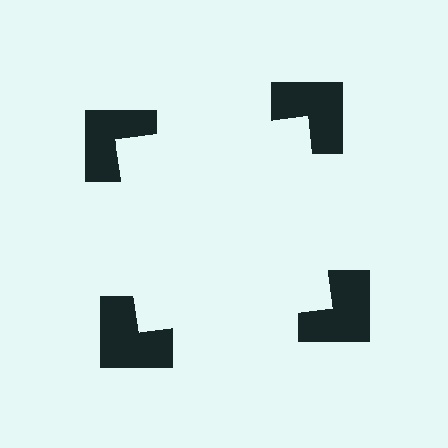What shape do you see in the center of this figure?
An illusory square — its edges are inferred from the aligned wedge cuts in the notched squares, not physically drawn.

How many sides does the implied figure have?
4 sides.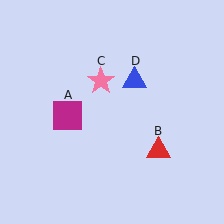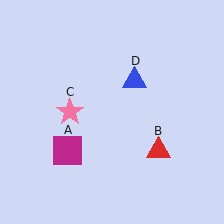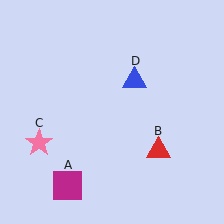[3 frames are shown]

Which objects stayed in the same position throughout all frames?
Red triangle (object B) and blue triangle (object D) remained stationary.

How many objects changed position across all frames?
2 objects changed position: magenta square (object A), pink star (object C).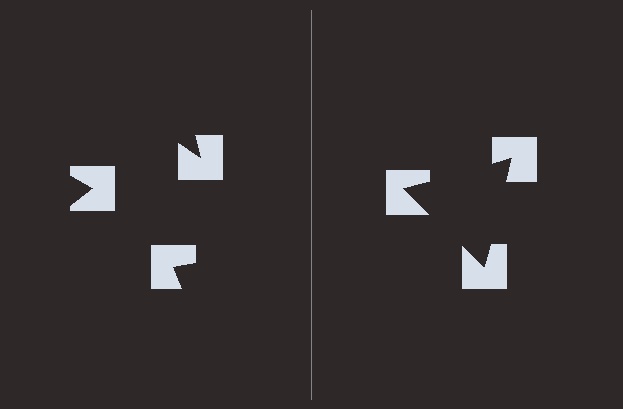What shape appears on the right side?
An illusory triangle.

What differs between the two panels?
The notched squares are positioned identically on both sides; only the wedge orientations differ. On the right they align to a triangle; on the left they are misaligned.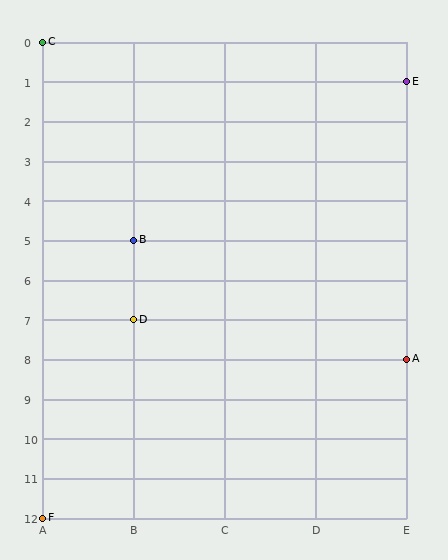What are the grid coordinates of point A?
Point A is at grid coordinates (E, 8).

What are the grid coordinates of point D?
Point D is at grid coordinates (B, 7).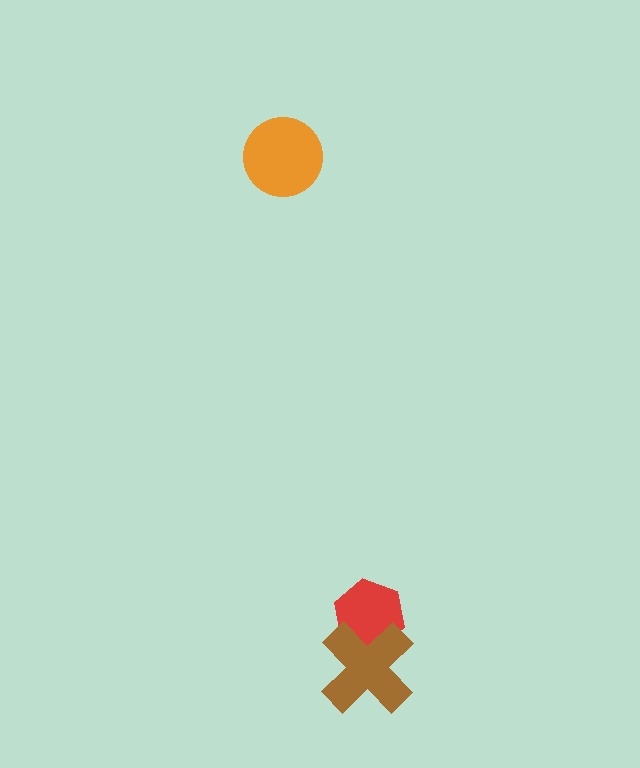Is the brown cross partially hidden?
No, no other shape covers it.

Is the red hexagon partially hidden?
Yes, it is partially covered by another shape.